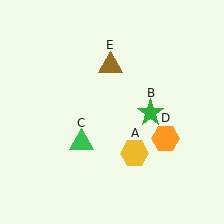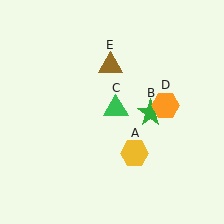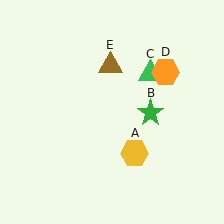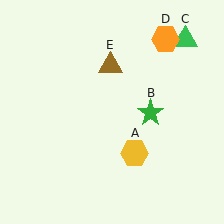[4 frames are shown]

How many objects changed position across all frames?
2 objects changed position: green triangle (object C), orange hexagon (object D).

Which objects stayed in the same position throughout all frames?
Yellow hexagon (object A) and green star (object B) and brown triangle (object E) remained stationary.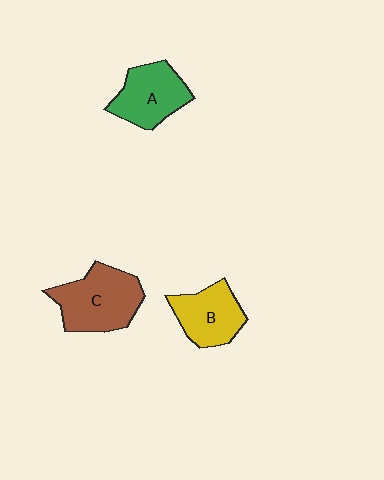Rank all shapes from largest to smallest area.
From largest to smallest: C (brown), A (green), B (yellow).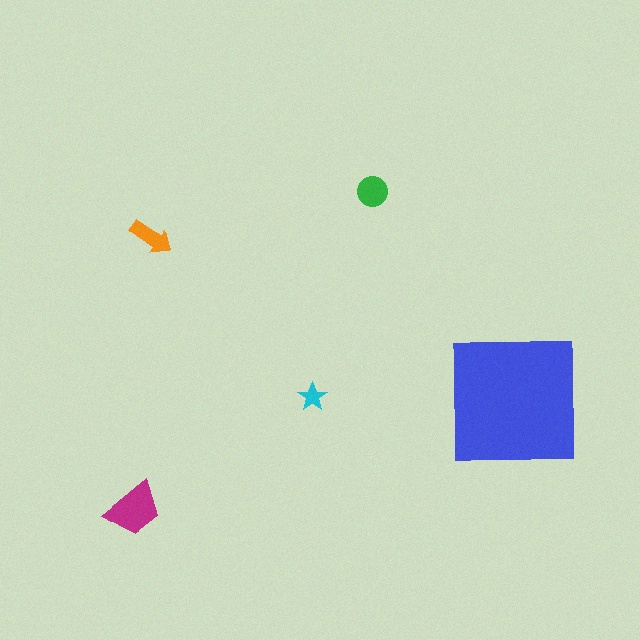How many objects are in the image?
There are 5 objects in the image.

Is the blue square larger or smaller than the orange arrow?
Larger.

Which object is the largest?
The blue square.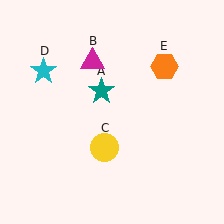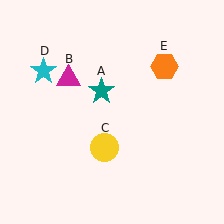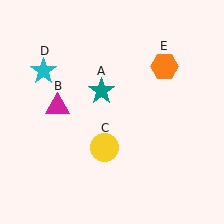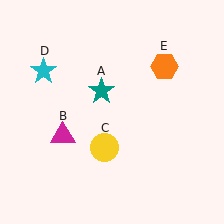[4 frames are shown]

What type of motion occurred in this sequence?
The magenta triangle (object B) rotated counterclockwise around the center of the scene.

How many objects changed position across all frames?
1 object changed position: magenta triangle (object B).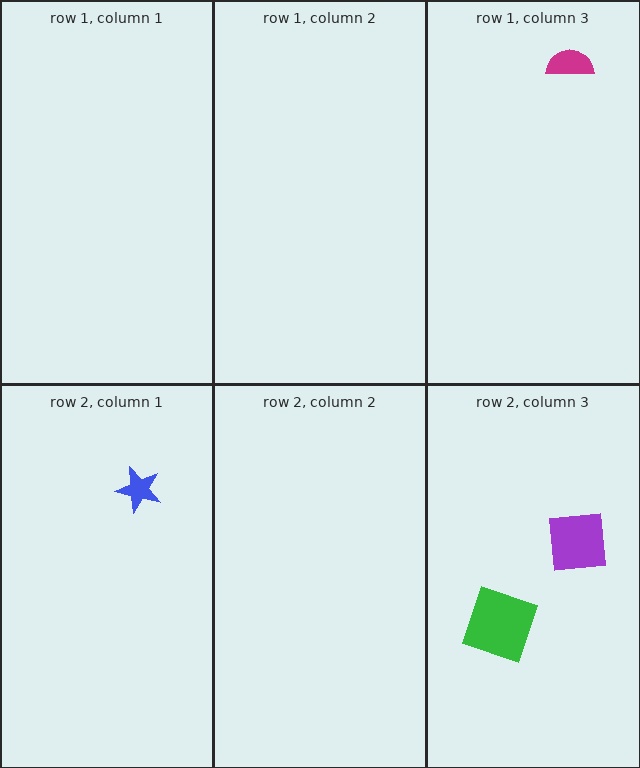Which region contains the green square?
The row 2, column 3 region.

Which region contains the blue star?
The row 2, column 1 region.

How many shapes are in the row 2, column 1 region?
1.